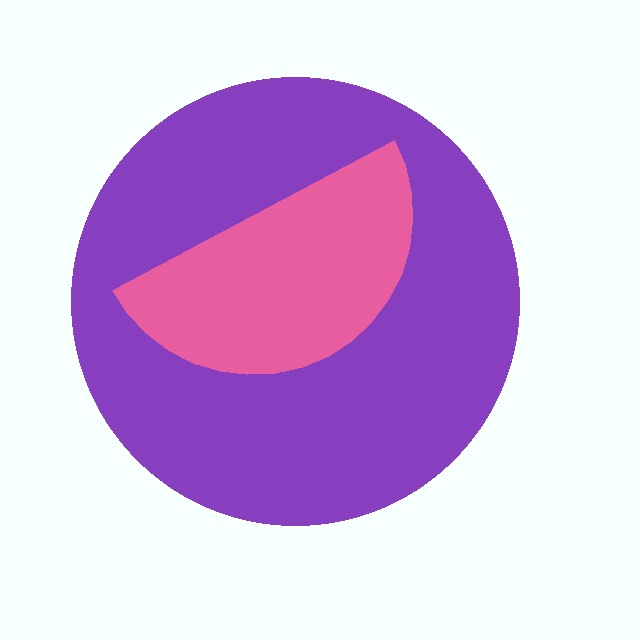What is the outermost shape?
The purple circle.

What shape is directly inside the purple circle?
The pink semicircle.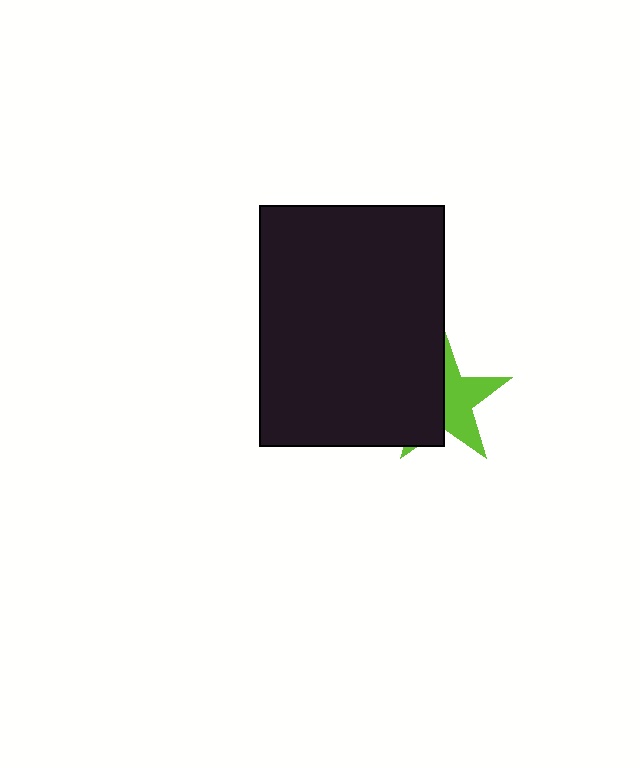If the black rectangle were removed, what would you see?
You would see the complete lime star.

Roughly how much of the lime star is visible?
About half of it is visible (roughly 48%).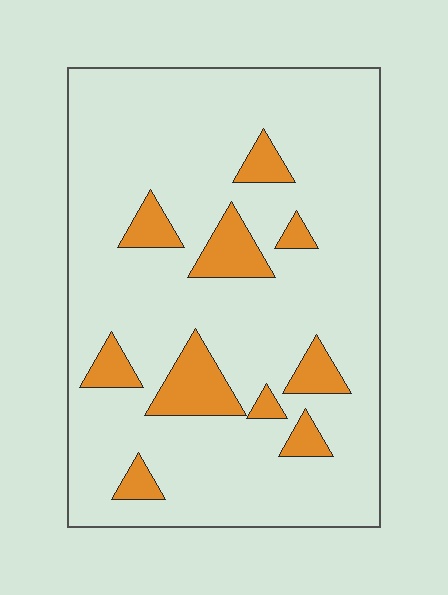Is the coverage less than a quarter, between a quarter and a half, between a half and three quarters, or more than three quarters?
Less than a quarter.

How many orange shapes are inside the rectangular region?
10.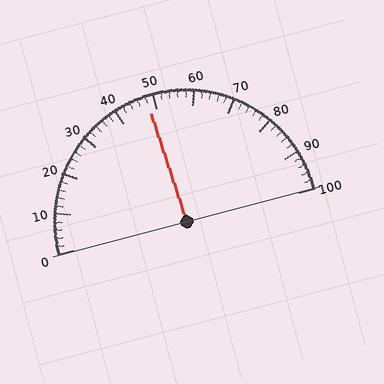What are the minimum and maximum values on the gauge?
The gauge ranges from 0 to 100.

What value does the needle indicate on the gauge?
The needle indicates approximately 48.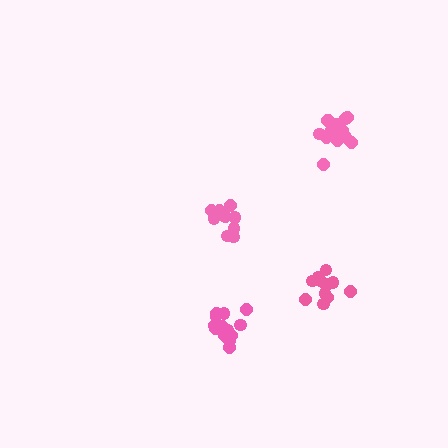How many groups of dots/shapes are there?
There are 4 groups.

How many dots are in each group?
Group 1: 12 dots, Group 2: 13 dots, Group 3: 15 dots, Group 4: 10 dots (50 total).